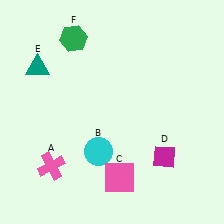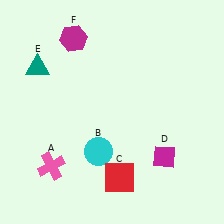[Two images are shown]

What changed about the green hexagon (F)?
In Image 1, F is green. In Image 2, it changed to magenta.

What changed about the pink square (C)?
In Image 1, C is pink. In Image 2, it changed to red.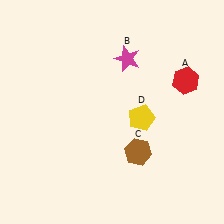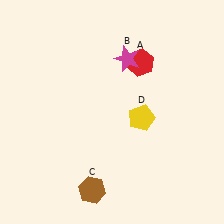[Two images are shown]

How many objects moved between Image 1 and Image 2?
2 objects moved between the two images.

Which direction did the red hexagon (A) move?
The red hexagon (A) moved left.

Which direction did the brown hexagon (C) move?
The brown hexagon (C) moved left.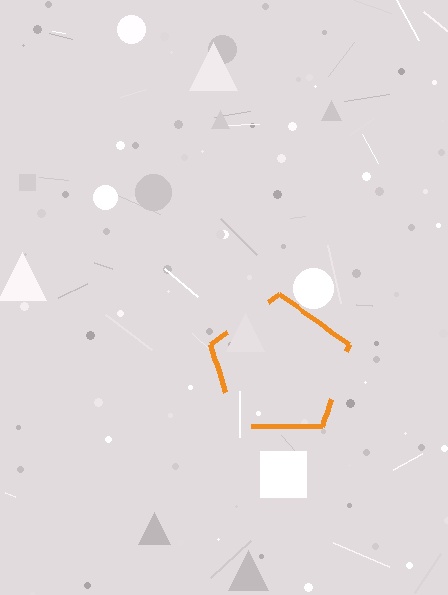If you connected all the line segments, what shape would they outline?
They would outline a pentagon.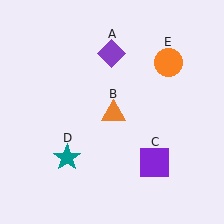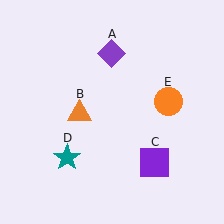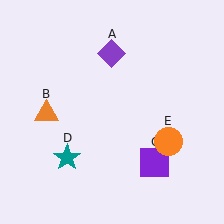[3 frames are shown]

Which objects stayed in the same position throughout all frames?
Purple diamond (object A) and purple square (object C) and teal star (object D) remained stationary.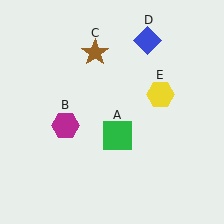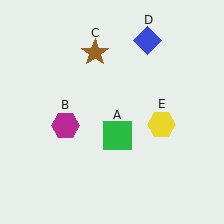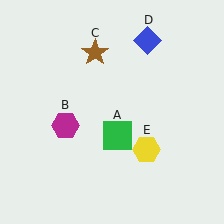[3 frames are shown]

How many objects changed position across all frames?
1 object changed position: yellow hexagon (object E).